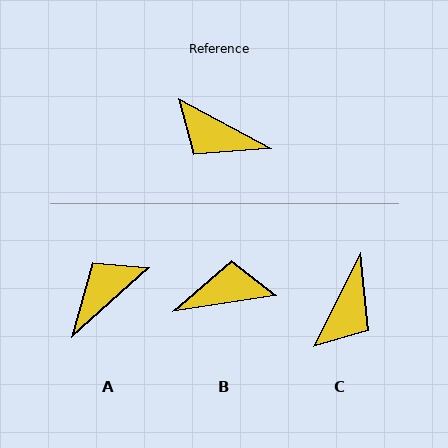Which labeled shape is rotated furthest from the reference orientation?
B, about 143 degrees away.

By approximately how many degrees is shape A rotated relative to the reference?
Approximately 110 degrees clockwise.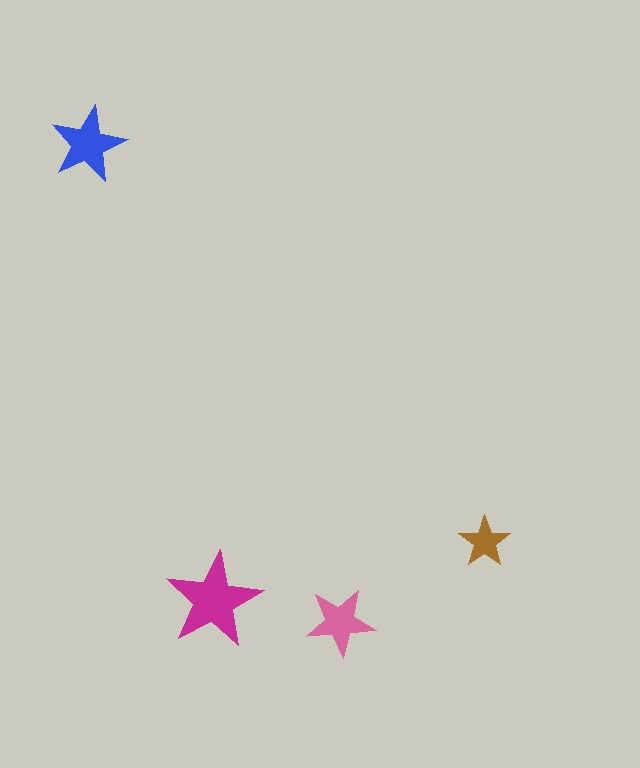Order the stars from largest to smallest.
the magenta one, the blue one, the pink one, the brown one.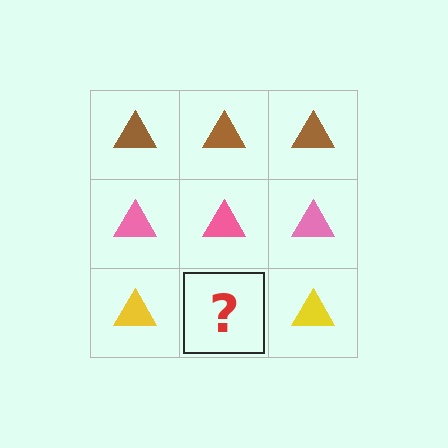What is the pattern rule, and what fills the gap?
The rule is that each row has a consistent color. The gap should be filled with a yellow triangle.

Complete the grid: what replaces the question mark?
The question mark should be replaced with a yellow triangle.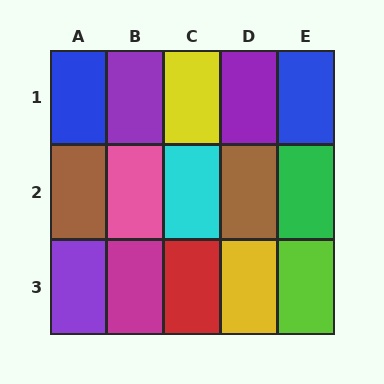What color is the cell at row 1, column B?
Purple.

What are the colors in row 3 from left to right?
Purple, magenta, red, yellow, lime.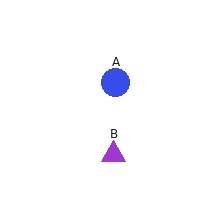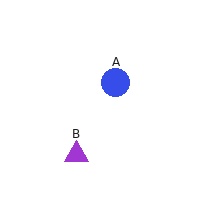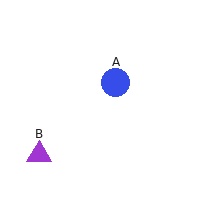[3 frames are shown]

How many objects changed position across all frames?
1 object changed position: purple triangle (object B).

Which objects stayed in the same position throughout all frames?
Blue circle (object A) remained stationary.